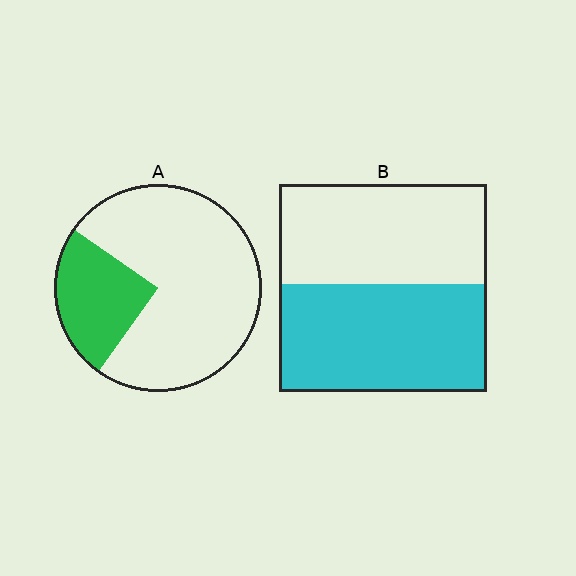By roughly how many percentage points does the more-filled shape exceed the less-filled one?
By roughly 25 percentage points (B over A).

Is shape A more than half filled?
No.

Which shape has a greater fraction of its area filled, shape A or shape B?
Shape B.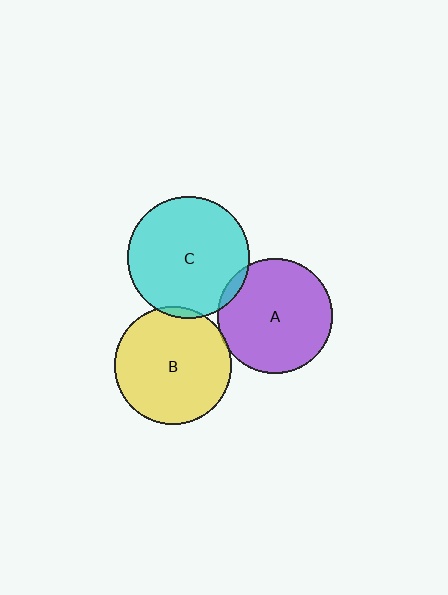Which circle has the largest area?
Circle C (cyan).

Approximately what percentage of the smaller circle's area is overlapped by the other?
Approximately 5%.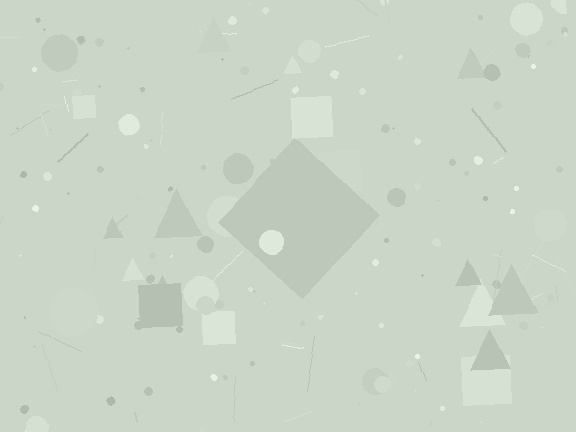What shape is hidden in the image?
A diamond is hidden in the image.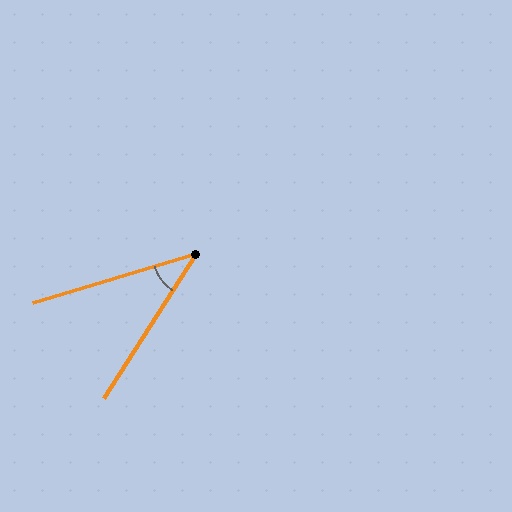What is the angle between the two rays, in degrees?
Approximately 41 degrees.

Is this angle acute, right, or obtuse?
It is acute.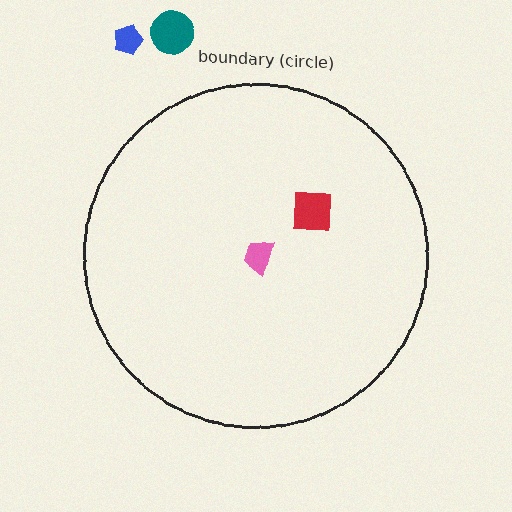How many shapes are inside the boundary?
2 inside, 2 outside.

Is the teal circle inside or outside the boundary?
Outside.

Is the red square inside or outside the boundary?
Inside.